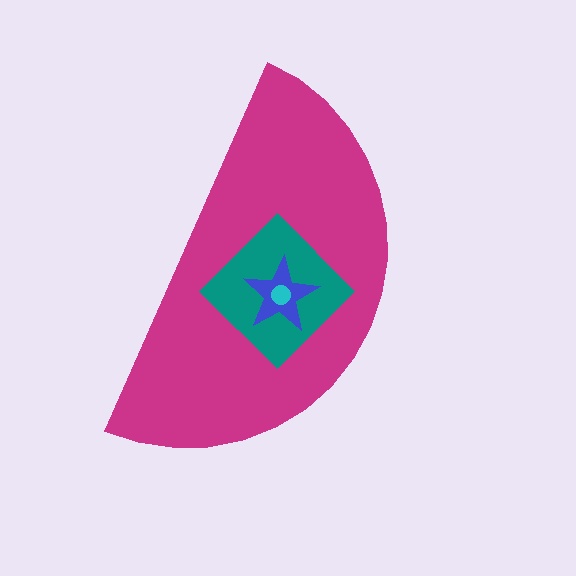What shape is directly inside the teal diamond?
The blue star.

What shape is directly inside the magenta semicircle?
The teal diamond.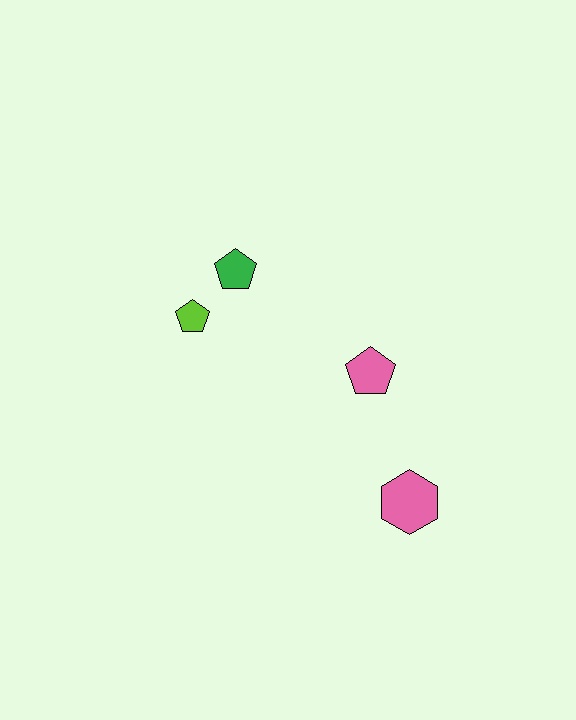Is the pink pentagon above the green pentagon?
No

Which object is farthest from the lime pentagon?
The pink hexagon is farthest from the lime pentagon.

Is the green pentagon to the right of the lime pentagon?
Yes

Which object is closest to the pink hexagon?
The pink pentagon is closest to the pink hexagon.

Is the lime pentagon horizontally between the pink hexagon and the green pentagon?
No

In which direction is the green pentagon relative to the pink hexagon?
The green pentagon is above the pink hexagon.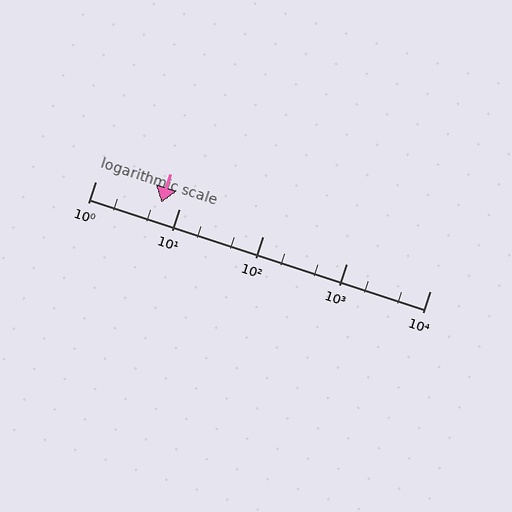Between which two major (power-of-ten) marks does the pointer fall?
The pointer is between 1 and 10.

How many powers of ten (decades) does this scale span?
The scale spans 4 decades, from 1 to 10000.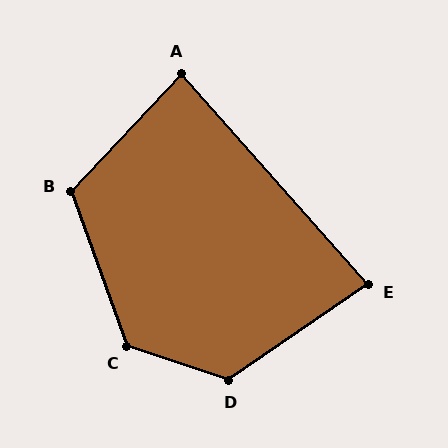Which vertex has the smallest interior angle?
E, at approximately 83 degrees.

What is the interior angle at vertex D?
Approximately 127 degrees (obtuse).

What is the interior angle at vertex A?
Approximately 85 degrees (acute).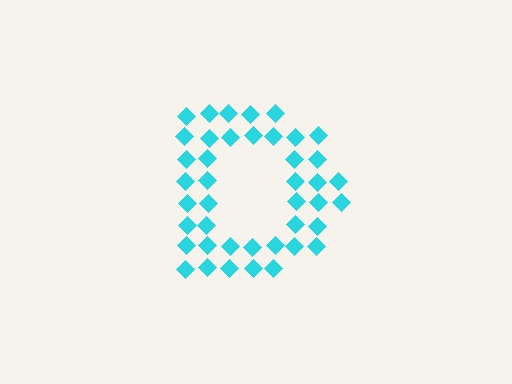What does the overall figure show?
The overall figure shows the letter D.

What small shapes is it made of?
It is made of small diamonds.